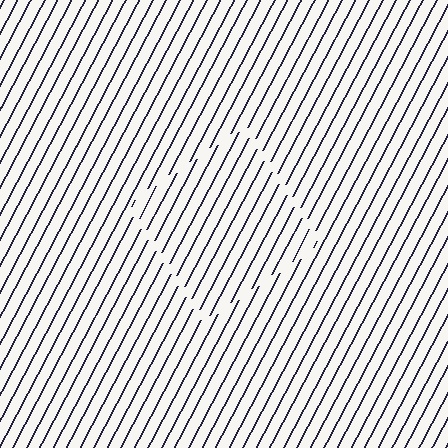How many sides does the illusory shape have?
4 sides — the line-ends trace a square.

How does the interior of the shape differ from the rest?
The interior of the shape contains the same grating, shifted by half a period — the contour is defined by the phase discontinuity where line-ends from the inner and outer gratings abut.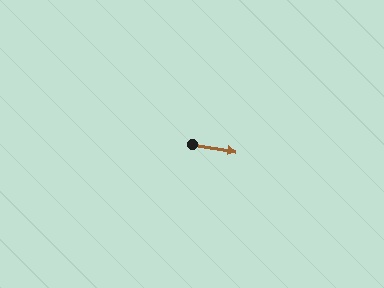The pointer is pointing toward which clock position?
Roughly 3 o'clock.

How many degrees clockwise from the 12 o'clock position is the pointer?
Approximately 100 degrees.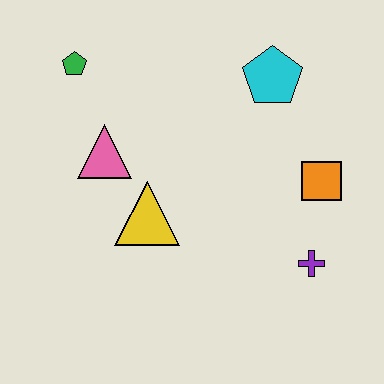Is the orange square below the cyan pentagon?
Yes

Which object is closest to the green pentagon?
The pink triangle is closest to the green pentagon.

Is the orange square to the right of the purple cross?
Yes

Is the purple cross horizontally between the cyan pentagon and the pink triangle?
No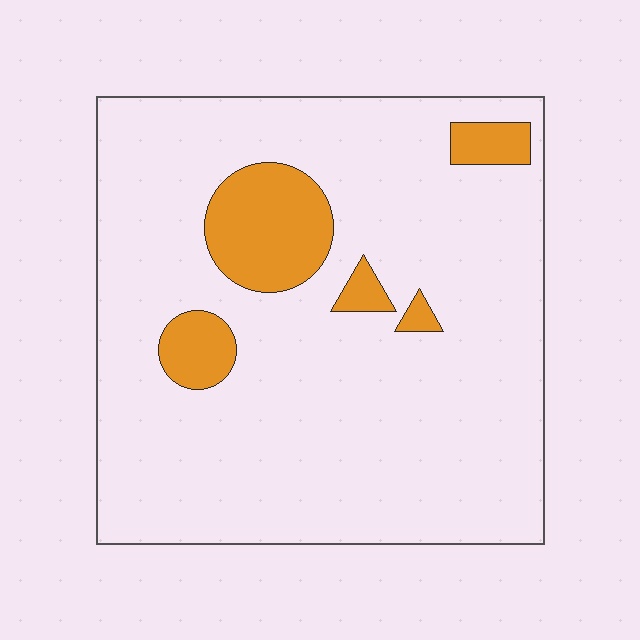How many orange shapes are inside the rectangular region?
5.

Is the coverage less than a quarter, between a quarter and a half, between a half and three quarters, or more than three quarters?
Less than a quarter.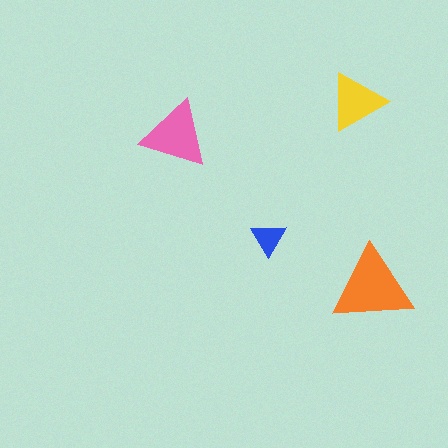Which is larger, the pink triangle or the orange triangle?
The orange one.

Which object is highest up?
The yellow triangle is topmost.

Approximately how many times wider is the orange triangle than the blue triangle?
About 2.5 times wider.